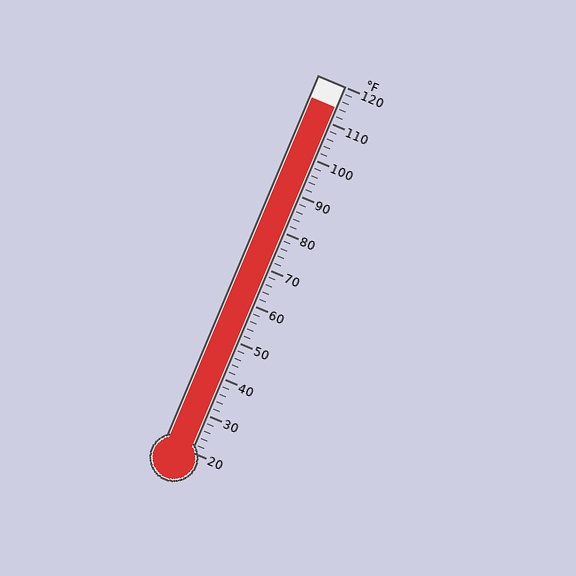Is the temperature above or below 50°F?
The temperature is above 50°F.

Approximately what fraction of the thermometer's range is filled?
The thermometer is filled to approximately 95% of its range.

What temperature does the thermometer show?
The thermometer shows approximately 114°F.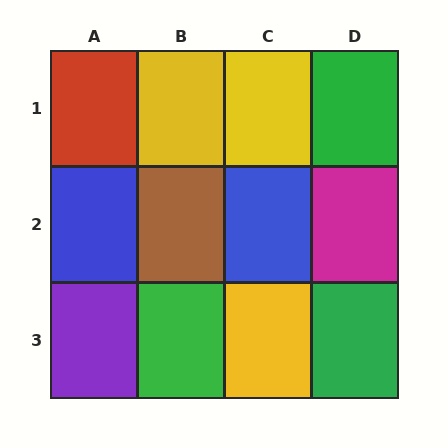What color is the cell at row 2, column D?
Magenta.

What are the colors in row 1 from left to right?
Red, yellow, yellow, green.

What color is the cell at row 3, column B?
Green.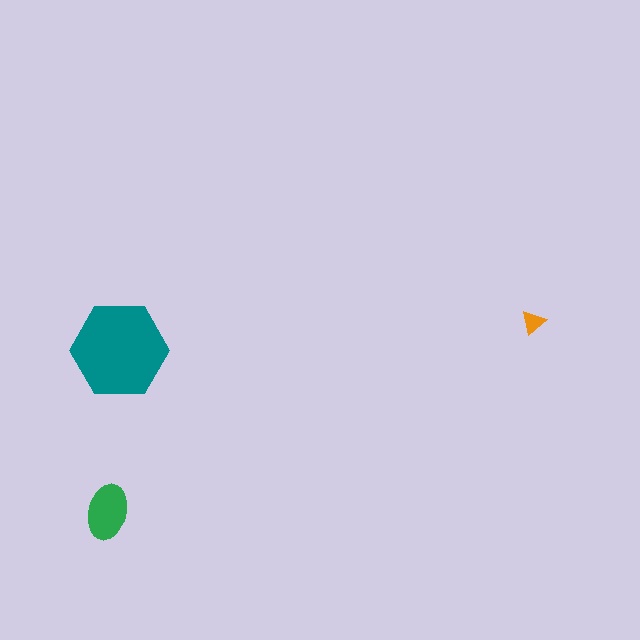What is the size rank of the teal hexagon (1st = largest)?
1st.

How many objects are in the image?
There are 3 objects in the image.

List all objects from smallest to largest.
The orange triangle, the green ellipse, the teal hexagon.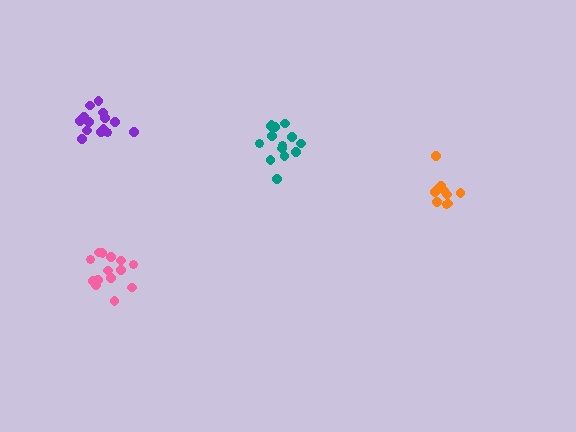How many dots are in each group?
Group 1: 10 dots, Group 2: 14 dots, Group 3: 14 dots, Group 4: 14 dots (52 total).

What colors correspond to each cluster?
The clusters are colored: orange, pink, teal, purple.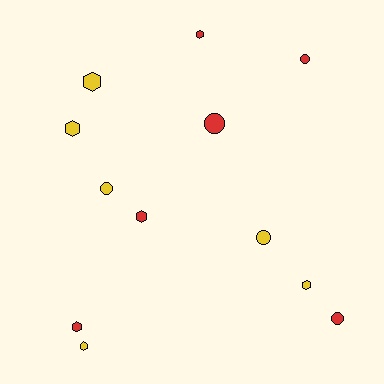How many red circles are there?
There are 3 red circles.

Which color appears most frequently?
Red, with 6 objects.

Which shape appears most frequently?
Hexagon, with 7 objects.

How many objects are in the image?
There are 12 objects.